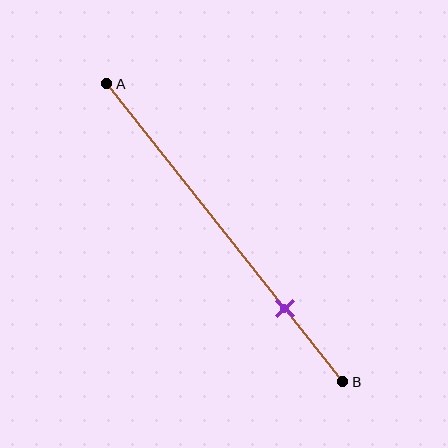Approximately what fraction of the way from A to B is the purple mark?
The purple mark is approximately 75% of the way from A to B.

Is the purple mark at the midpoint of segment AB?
No, the mark is at about 75% from A, not at the 50% midpoint.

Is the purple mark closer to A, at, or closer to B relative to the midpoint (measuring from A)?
The purple mark is closer to point B than the midpoint of segment AB.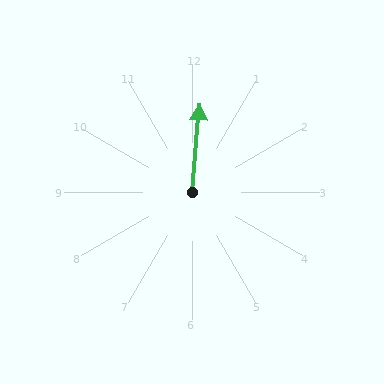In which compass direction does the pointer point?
North.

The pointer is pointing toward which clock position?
Roughly 12 o'clock.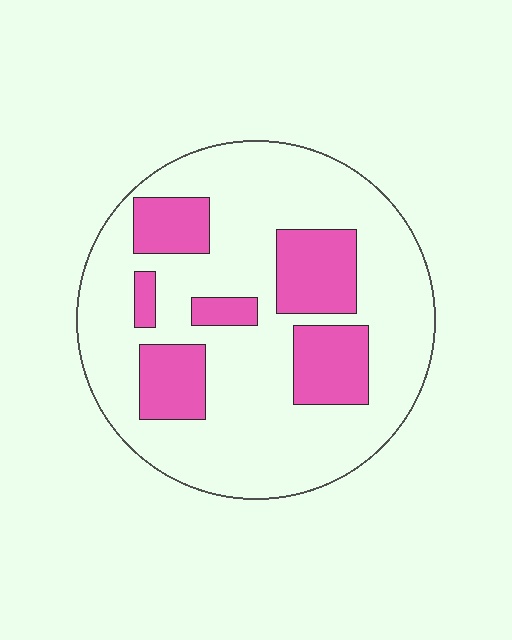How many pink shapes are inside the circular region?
6.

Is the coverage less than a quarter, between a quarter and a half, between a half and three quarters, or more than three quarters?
Between a quarter and a half.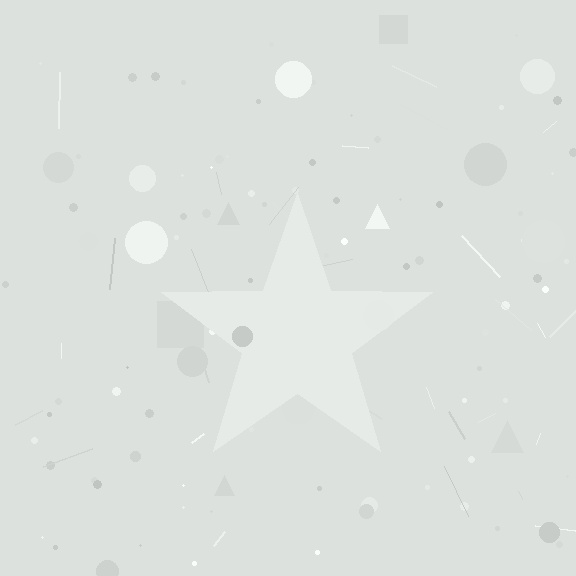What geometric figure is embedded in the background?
A star is embedded in the background.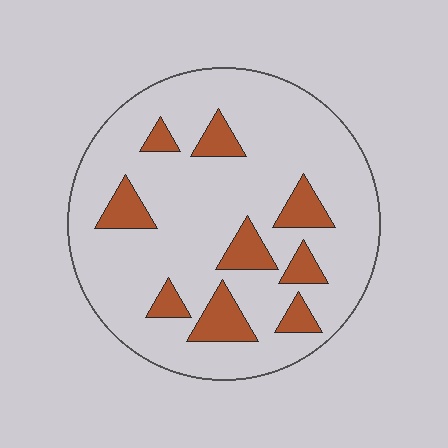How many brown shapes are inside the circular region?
9.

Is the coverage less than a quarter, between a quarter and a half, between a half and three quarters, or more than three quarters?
Less than a quarter.